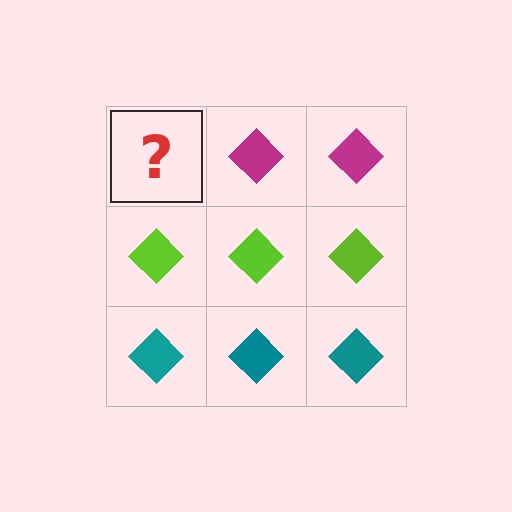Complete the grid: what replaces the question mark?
The question mark should be replaced with a magenta diamond.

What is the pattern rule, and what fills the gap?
The rule is that each row has a consistent color. The gap should be filled with a magenta diamond.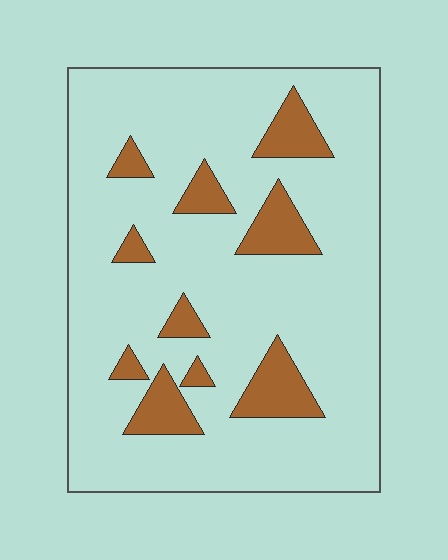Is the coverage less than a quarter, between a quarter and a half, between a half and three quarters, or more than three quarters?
Less than a quarter.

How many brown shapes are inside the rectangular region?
10.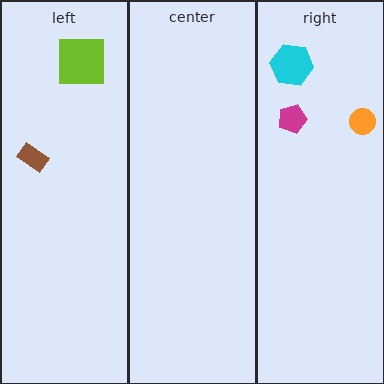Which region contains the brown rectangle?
The left region.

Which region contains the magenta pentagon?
The right region.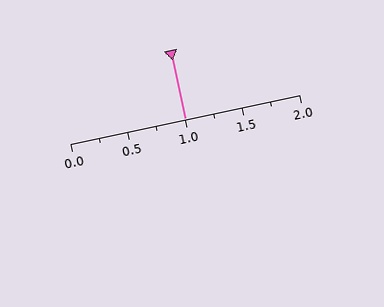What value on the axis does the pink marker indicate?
The marker indicates approximately 1.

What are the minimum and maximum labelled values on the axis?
The axis runs from 0.0 to 2.0.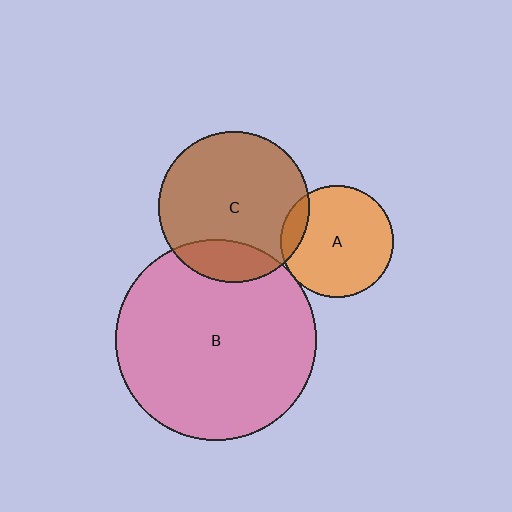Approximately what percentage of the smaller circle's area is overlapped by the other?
Approximately 5%.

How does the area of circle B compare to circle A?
Approximately 3.2 times.